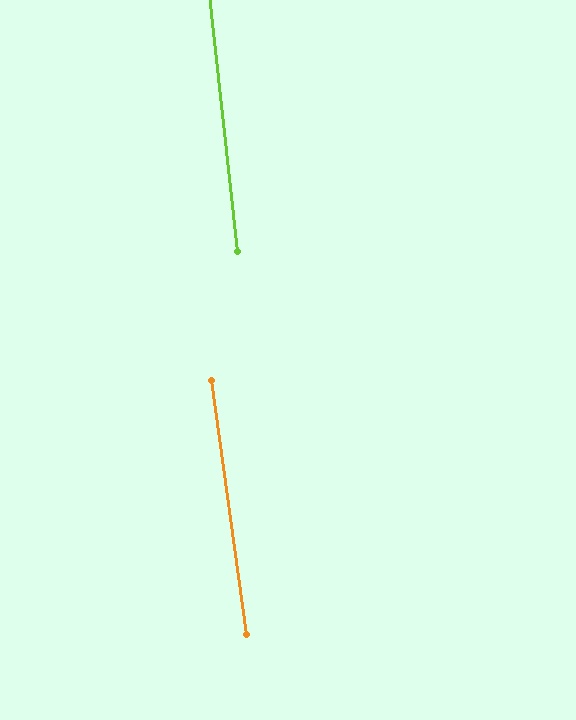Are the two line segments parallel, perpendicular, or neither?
Parallel — their directions differ by only 1.6°.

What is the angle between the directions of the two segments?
Approximately 2 degrees.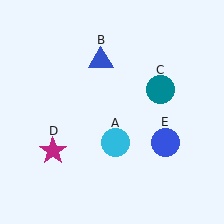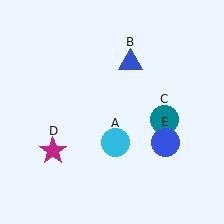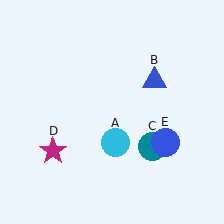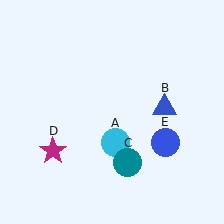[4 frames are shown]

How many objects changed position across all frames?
2 objects changed position: blue triangle (object B), teal circle (object C).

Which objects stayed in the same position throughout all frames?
Cyan circle (object A) and magenta star (object D) and blue circle (object E) remained stationary.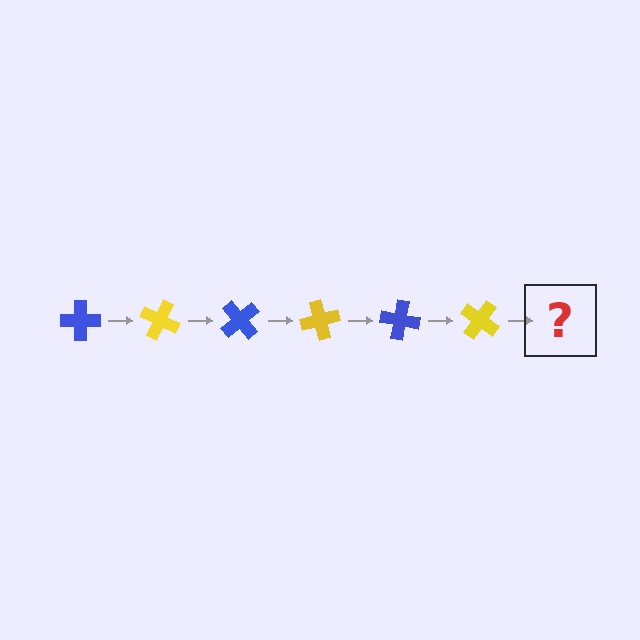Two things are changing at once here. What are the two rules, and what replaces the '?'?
The two rules are that it rotates 25 degrees each step and the color cycles through blue and yellow. The '?' should be a blue cross, rotated 150 degrees from the start.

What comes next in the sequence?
The next element should be a blue cross, rotated 150 degrees from the start.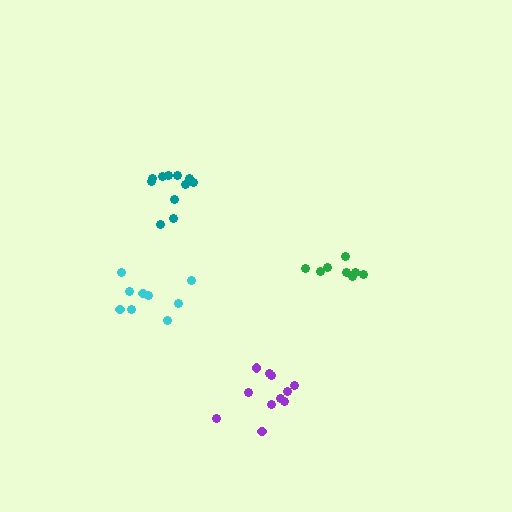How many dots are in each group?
Group 1: 8 dots, Group 2: 11 dots, Group 3: 9 dots, Group 4: 11 dots (39 total).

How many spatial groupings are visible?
There are 4 spatial groupings.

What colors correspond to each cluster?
The clusters are colored: green, teal, cyan, purple.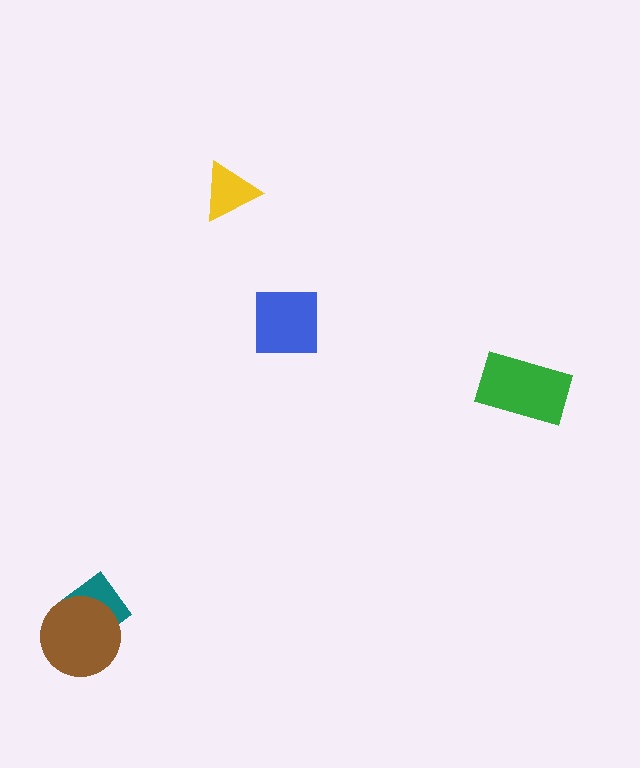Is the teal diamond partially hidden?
Yes, it is partially covered by another shape.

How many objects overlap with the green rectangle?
0 objects overlap with the green rectangle.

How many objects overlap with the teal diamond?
1 object overlaps with the teal diamond.